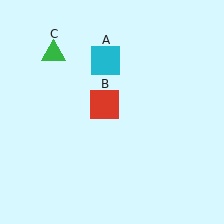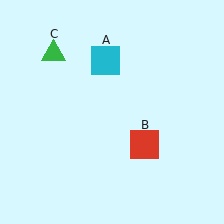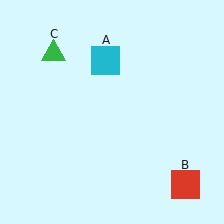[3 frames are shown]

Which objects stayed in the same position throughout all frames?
Cyan square (object A) and green triangle (object C) remained stationary.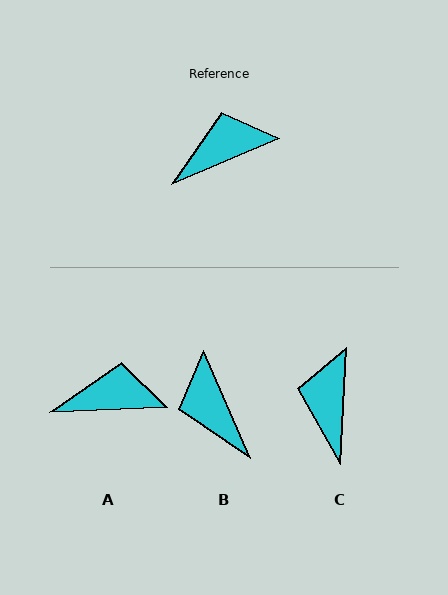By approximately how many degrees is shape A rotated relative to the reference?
Approximately 21 degrees clockwise.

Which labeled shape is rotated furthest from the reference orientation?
B, about 90 degrees away.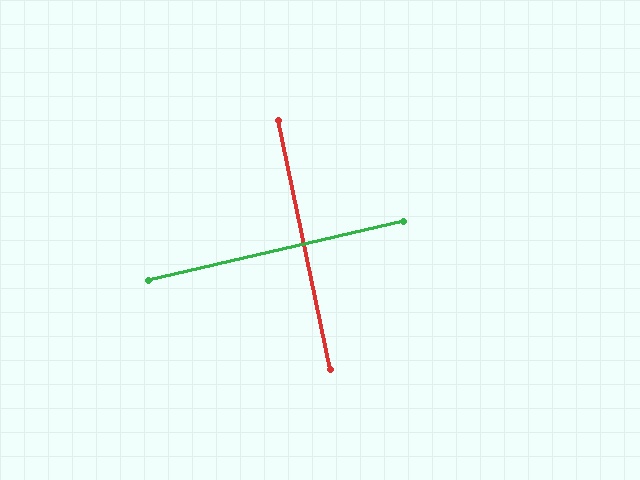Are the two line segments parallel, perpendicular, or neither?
Perpendicular — they meet at approximately 89°.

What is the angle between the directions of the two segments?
Approximately 89 degrees.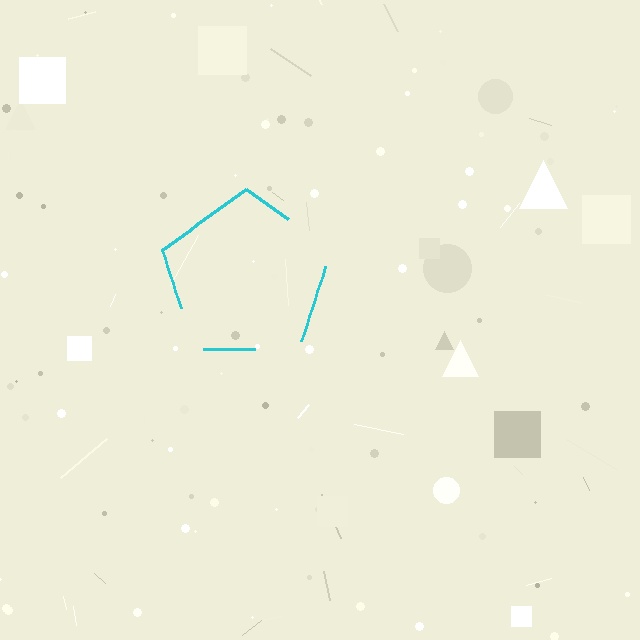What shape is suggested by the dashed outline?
The dashed outline suggests a pentagon.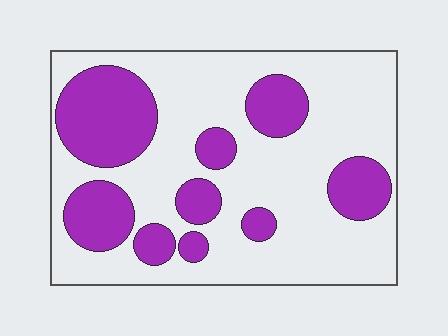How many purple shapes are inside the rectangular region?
9.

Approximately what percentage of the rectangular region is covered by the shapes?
Approximately 30%.